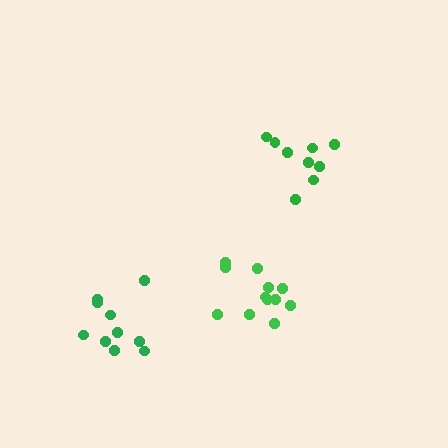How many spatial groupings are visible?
There are 3 spatial groupings.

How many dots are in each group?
Group 1: 9 dots, Group 2: 10 dots, Group 3: 12 dots (31 total).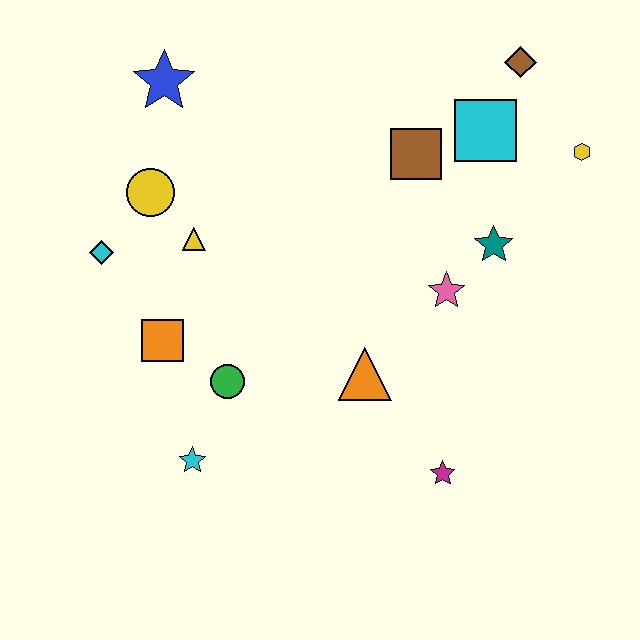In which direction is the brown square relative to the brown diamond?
The brown square is to the left of the brown diamond.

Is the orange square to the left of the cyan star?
Yes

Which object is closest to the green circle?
The orange square is closest to the green circle.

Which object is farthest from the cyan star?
The brown diamond is farthest from the cyan star.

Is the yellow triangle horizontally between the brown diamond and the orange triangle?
No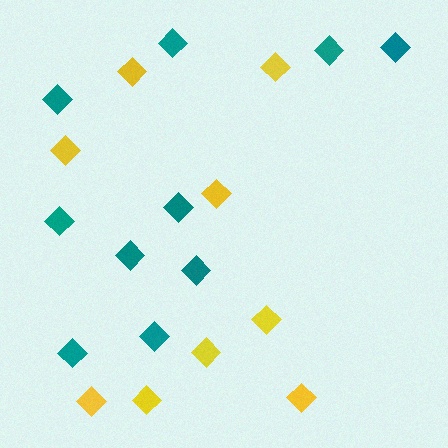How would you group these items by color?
There are 2 groups: one group of yellow diamonds (9) and one group of teal diamonds (10).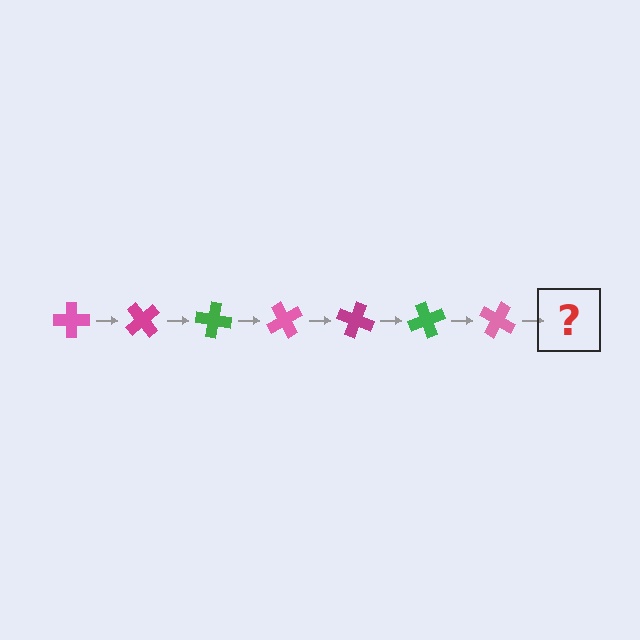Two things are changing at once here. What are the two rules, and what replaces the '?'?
The two rules are that it rotates 50 degrees each step and the color cycles through pink, magenta, and green. The '?' should be a magenta cross, rotated 350 degrees from the start.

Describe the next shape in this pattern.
It should be a magenta cross, rotated 350 degrees from the start.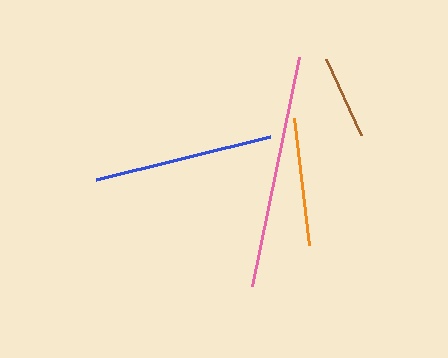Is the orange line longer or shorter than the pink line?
The pink line is longer than the orange line.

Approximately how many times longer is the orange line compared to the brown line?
The orange line is approximately 1.5 times the length of the brown line.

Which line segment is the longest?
The pink line is the longest at approximately 234 pixels.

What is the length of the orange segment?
The orange segment is approximately 128 pixels long.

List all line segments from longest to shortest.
From longest to shortest: pink, blue, orange, brown.